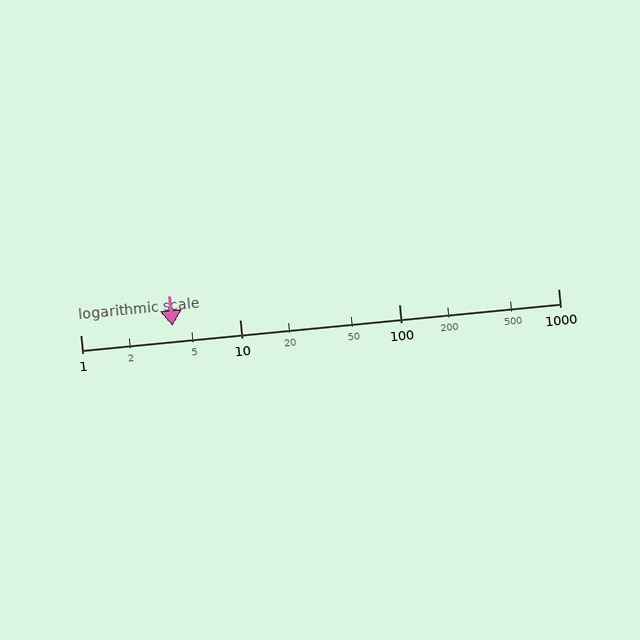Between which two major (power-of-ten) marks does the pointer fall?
The pointer is between 1 and 10.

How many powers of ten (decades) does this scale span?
The scale spans 3 decades, from 1 to 1000.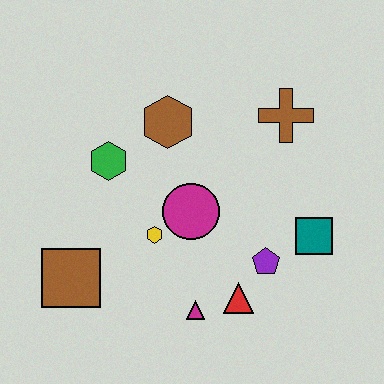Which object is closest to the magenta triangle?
The red triangle is closest to the magenta triangle.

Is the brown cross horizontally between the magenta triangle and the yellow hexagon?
No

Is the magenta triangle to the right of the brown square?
Yes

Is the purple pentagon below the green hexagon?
Yes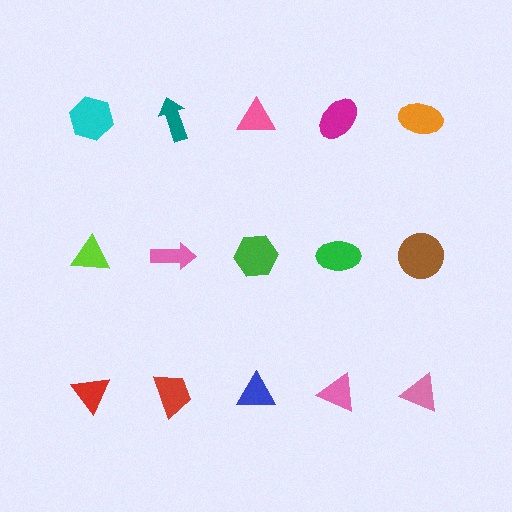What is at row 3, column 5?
A pink triangle.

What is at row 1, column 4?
A magenta ellipse.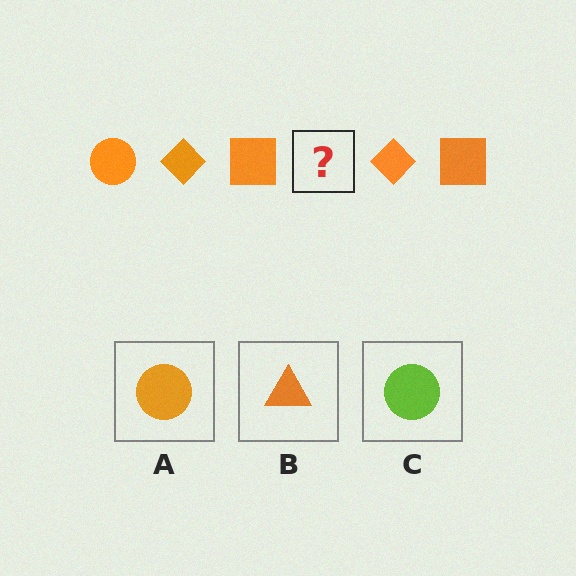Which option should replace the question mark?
Option A.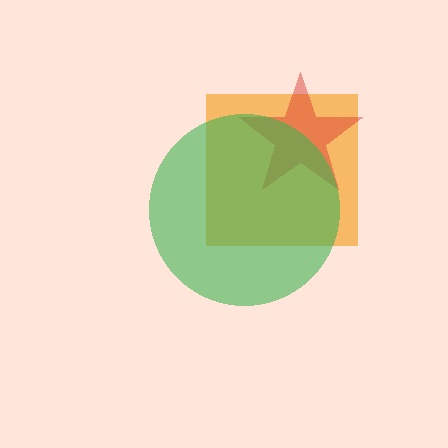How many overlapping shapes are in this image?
There are 3 overlapping shapes in the image.